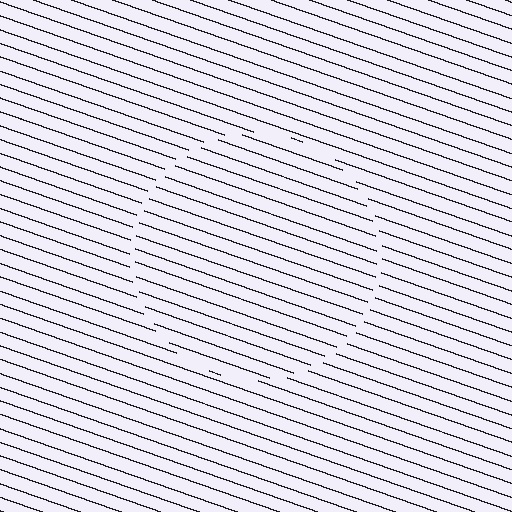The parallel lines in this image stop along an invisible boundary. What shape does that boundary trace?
An illusory circle. The interior of the shape contains the same grating, shifted by half a period — the contour is defined by the phase discontinuity where line-ends from the inner and outer gratings abut.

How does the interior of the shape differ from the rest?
The interior of the shape contains the same grating, shifted by half a period — the contour is defined by the phase discontinuity where line-ends from the inner and outer gratings abut.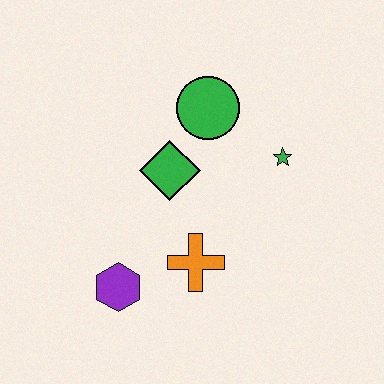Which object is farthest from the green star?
The purple hexagon is farthest from the green star.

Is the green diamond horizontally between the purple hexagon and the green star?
Yes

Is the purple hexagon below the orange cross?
Yes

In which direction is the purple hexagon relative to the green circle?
The purple hexagon is below the green circle.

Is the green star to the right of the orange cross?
Yes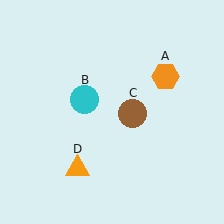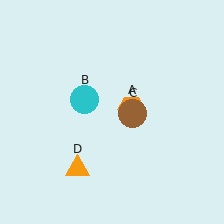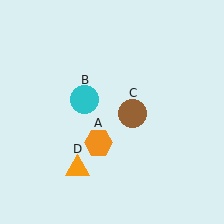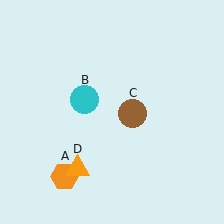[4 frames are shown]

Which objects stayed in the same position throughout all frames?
Cyan circle (object B) and brown circle (object C) and orange triangle (object D) remained stationary.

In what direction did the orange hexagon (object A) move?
The orange hexagon (object A) moved down and to the left.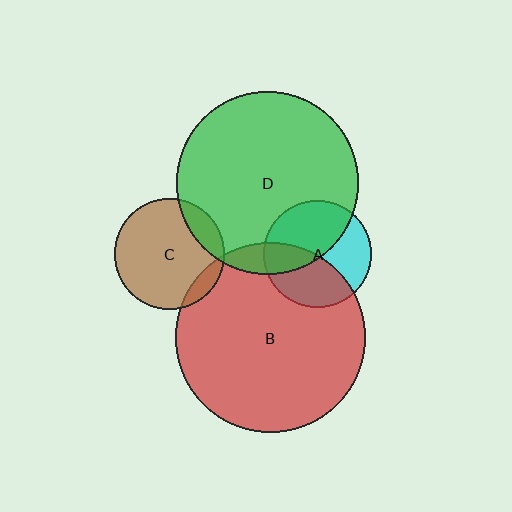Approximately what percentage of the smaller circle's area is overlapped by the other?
Approximately 15%.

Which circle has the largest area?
Circle B (red).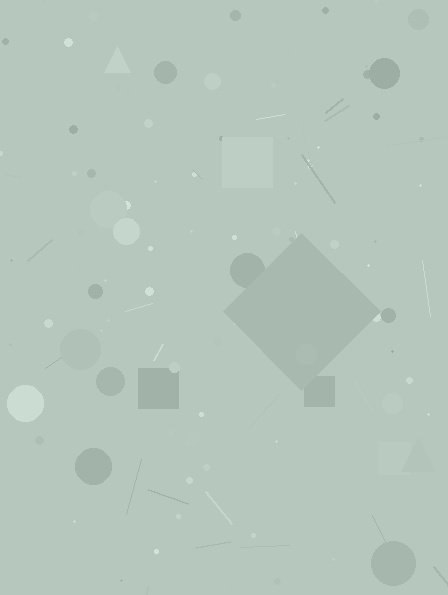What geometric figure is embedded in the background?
A diamond is embedded in the background.